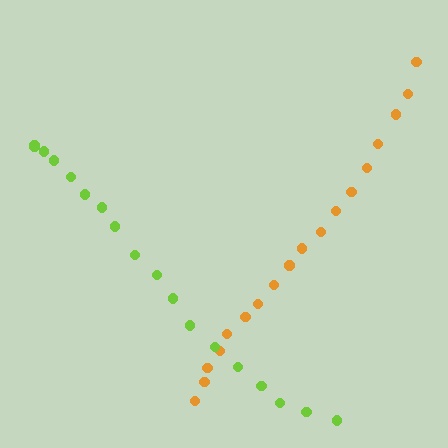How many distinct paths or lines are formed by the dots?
There are 2 distinct paths.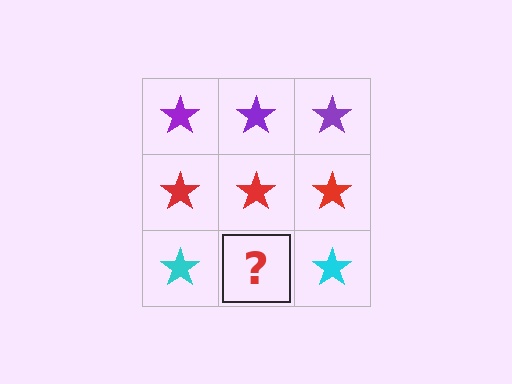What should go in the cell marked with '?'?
The missing cell should contain a cyan star.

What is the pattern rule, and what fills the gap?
The rule is that each row has a consistent color. The gap should be filled with a cyan star.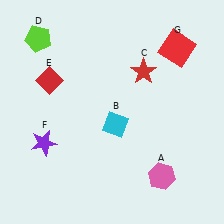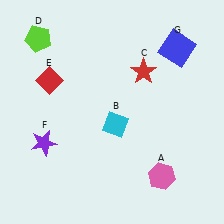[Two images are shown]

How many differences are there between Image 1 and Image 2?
There is 1 difference between the two images.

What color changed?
The square (G) changed from red in Image 1 to blue in Image 2.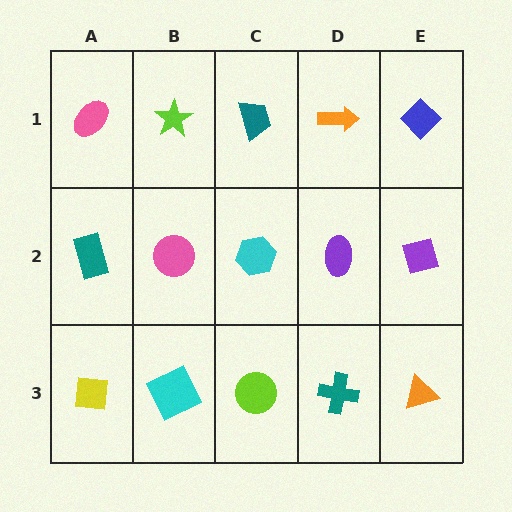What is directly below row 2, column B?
A cyan square.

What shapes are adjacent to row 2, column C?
A teal trapezoid (row 1, column C), a lime circle (row 3, column C), a pink circle (row 2, column B), a purple ellipse (row 2, column D).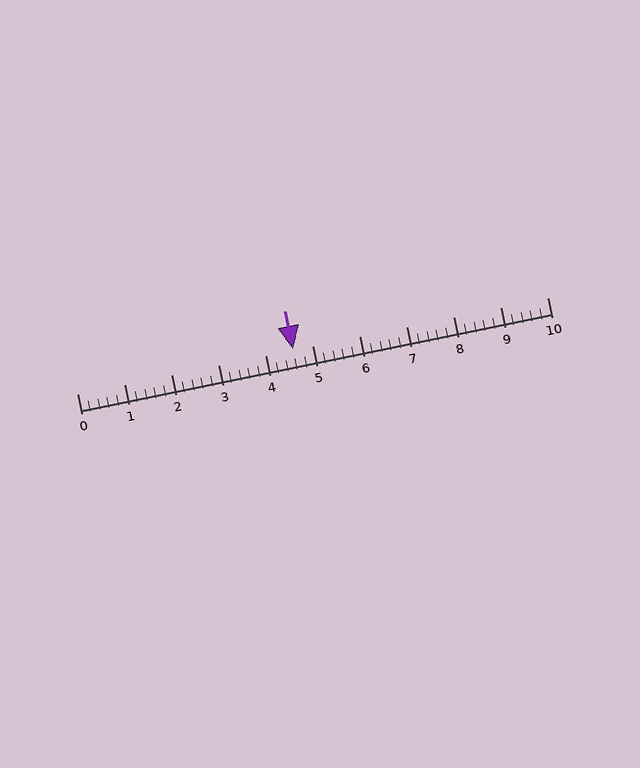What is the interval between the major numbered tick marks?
The major tick marks are spaced 1 units apart.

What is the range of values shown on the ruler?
The ruler shows values from 0 to 10.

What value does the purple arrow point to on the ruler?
The purple arrow points to approximately 4.6.